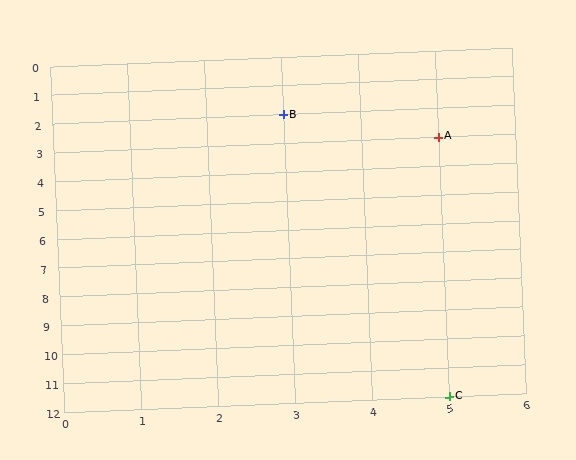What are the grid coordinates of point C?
Point C is at grid coordinates (5, 12).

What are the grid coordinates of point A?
Point A is at grid coordinates (5, 3).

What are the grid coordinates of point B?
Point B is at grid coordinates (3, 2).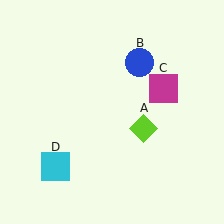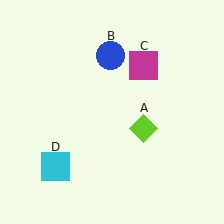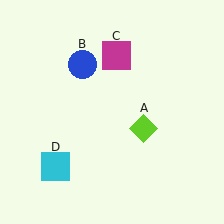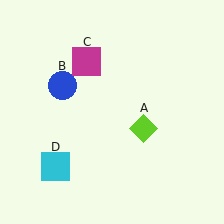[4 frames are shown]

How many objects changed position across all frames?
2 objects changed position: blue circle (object B), magenta square (object C).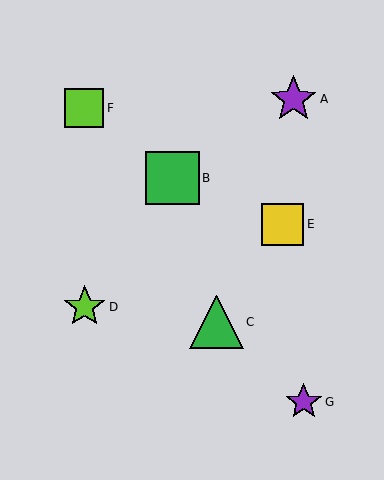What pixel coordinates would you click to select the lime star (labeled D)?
Click at (85, 307) to select the lime star D.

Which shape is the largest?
The green square (labeled B) is the largest.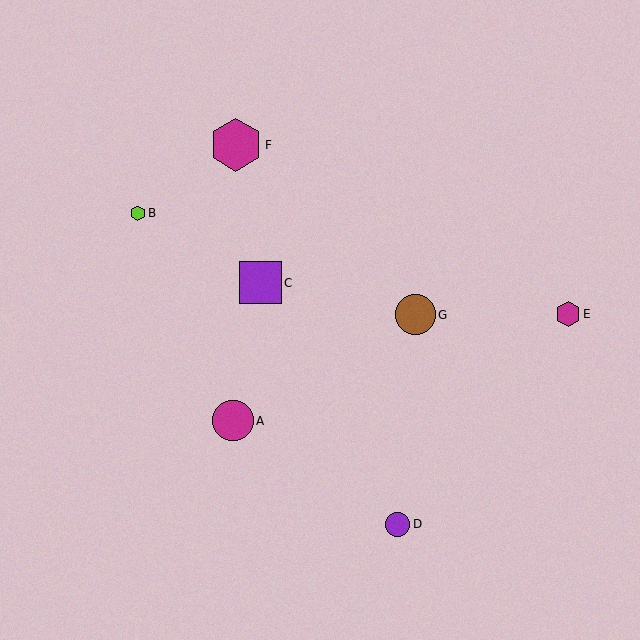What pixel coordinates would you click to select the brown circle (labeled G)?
Click at (415, 315) to select the brown circle G.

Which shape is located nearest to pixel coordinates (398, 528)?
The purple circle (labeled D) at (398, 524) is nearest to that location.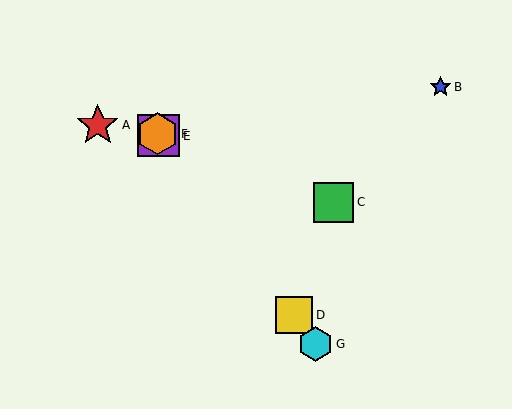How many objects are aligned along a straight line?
4 objects (D, E, F, G) are aligned along a straight line.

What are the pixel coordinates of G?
Object G is at (316, 344).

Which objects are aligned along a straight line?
Objects D, E, F, G are aligned along a straight line.